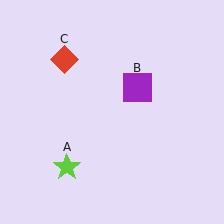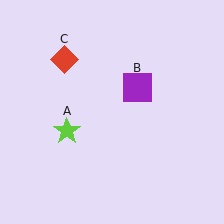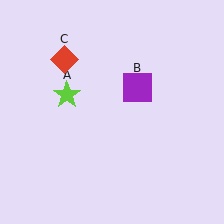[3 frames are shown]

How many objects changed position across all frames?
1 object changed position: lime star (object A).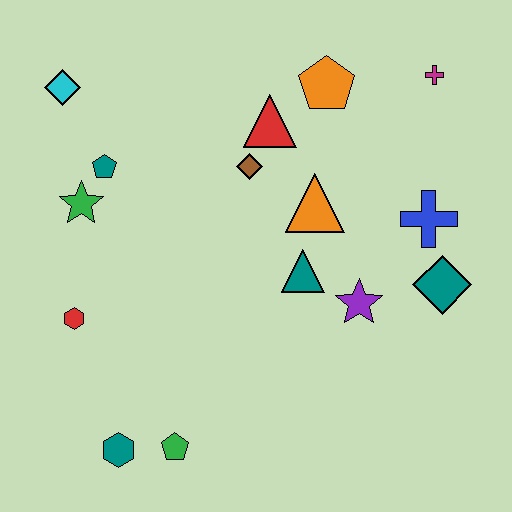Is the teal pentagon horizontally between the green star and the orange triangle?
Yes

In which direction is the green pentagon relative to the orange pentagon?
The green pentagon is below the orange pentagon.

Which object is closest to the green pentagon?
The teal hexagon is closest to the green pentagon.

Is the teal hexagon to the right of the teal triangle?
No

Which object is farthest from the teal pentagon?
The teal diamond is farthest from the teal pentagon.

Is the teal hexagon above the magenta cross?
No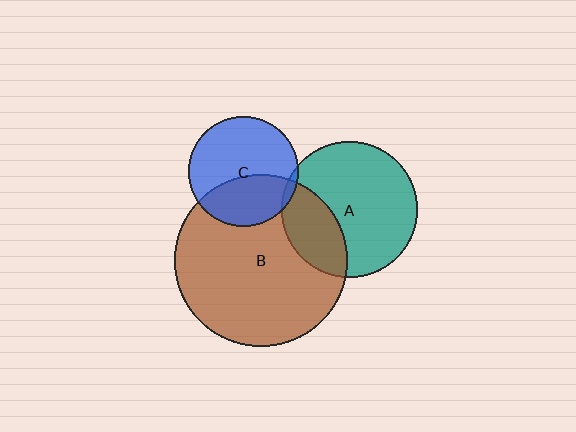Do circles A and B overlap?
Yes.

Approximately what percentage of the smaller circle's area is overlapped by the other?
Approximately 30%.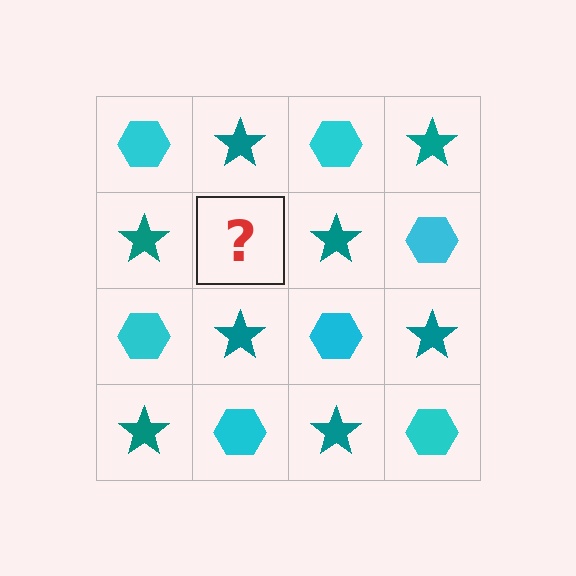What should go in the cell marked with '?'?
The missing cell should contain a cyan hexagon.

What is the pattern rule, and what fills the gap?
The rule is that it alternates cyan hexagon and teal star in a checkerboard pattern. The gap should be filled with a cyan hexagon.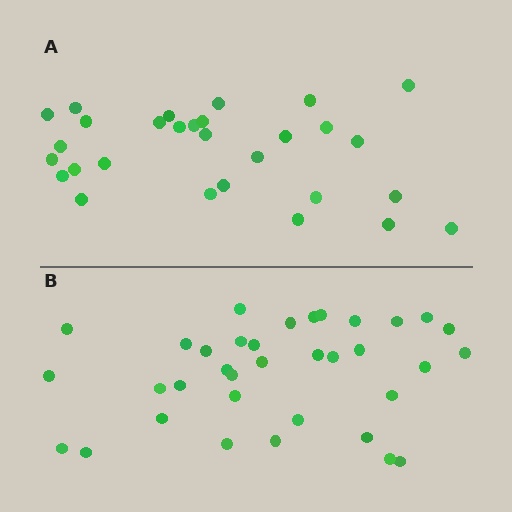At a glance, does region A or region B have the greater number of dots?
Region B (the bottom region) has more dots.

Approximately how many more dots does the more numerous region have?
Region B has about 6 more dots than region A.